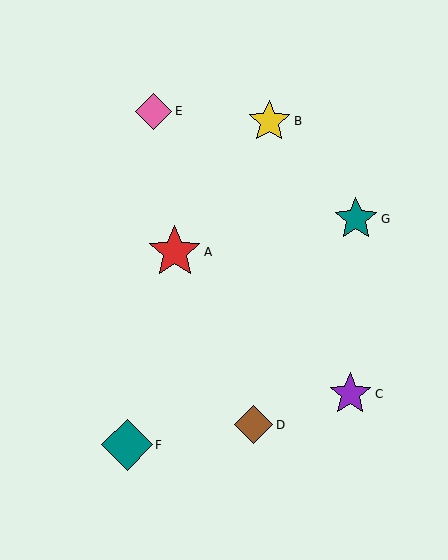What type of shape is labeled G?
Shape G is a teal star.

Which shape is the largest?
The red star (labeled A) is the largest.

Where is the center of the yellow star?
The center of the yellow star is at (269, 121).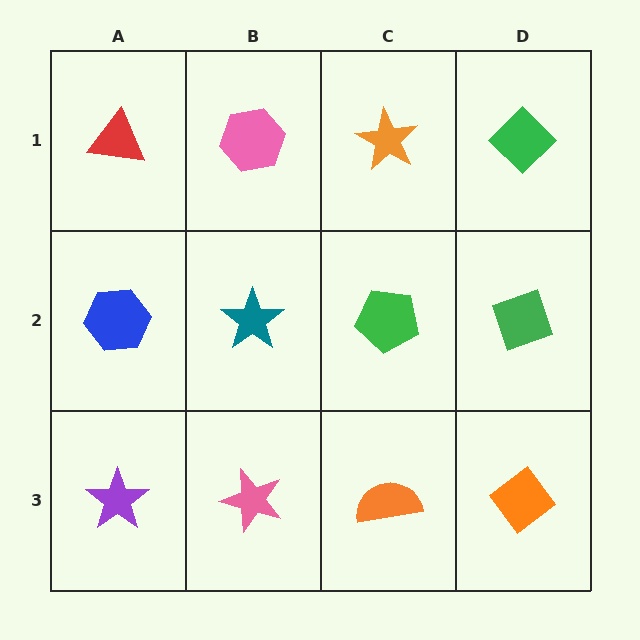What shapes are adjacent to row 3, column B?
A teal star (row 2, column B), a purple star (row 3, column A), an orange semicircle (row 3, column C).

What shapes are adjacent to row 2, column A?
A red triangle (row 1, column A), a purple star (row 3, column A), a teal star (row 2, column B).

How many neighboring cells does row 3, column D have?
2.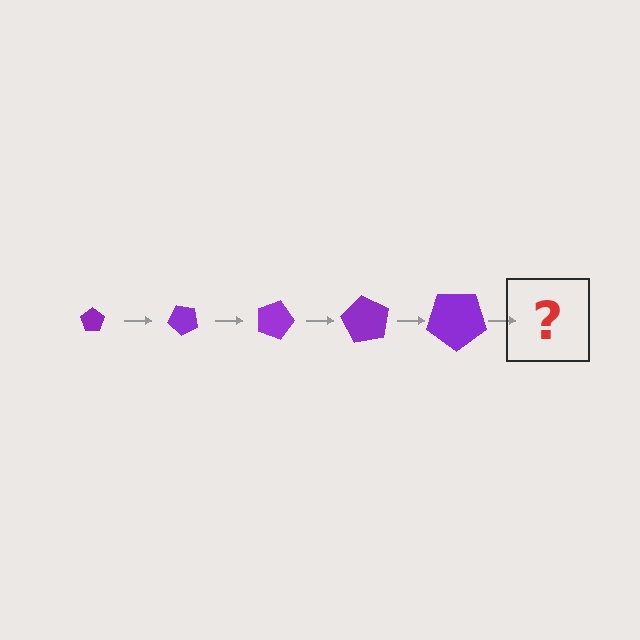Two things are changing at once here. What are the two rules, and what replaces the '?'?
The two rules are that the pentagon grows larger each step and it rotates 45 degrees each step. The '?' should be a pentagon, larger than the previous one and rotated 225 degrees from the start.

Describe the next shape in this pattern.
It should be a pentagon, larger than the previous one and rotated 225 degrees from the start.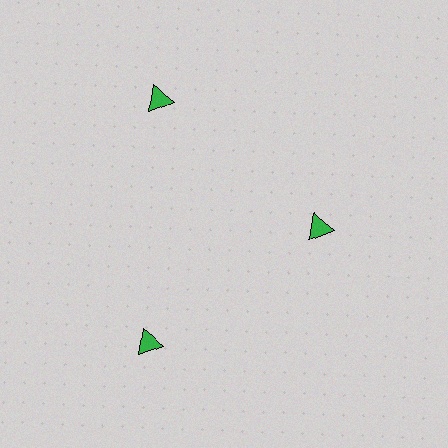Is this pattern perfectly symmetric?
No. The 3 green triangles are arranged in a ring, but one element near the 3 o'clock position is pulled inward toward the center, breaking the 3-fold rotational symmetry.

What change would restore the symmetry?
The symmetry would be restored by moving it outward, back onto the ring so that all 3 triangles sit at equal angles and equal distance from the center.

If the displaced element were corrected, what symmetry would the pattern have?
It would have 3-fold rotational symmetry — the pattern would map onto itself every 120 degrees.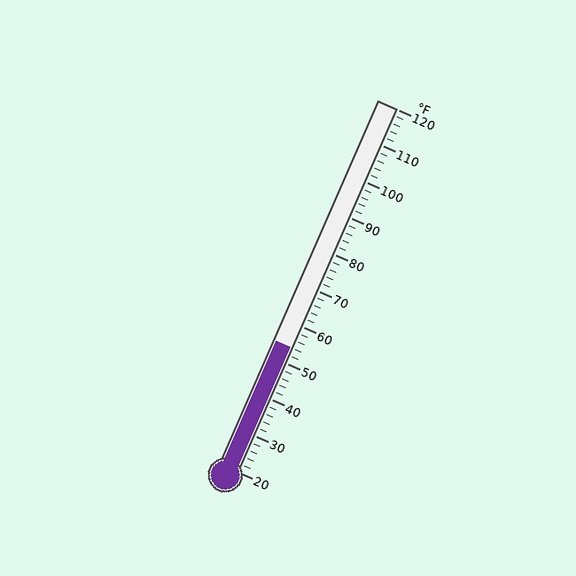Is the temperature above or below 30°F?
The temperature is above 30°F.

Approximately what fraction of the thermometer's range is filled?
The thermometer is filled to approximately 35% of its range.